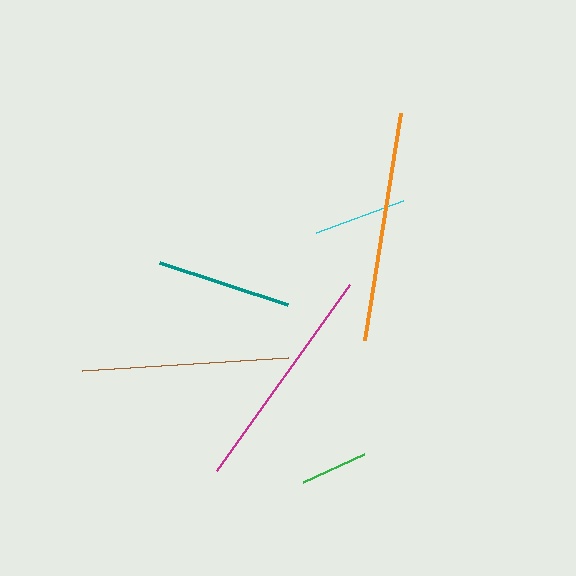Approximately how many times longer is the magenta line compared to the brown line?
The magenta line is approximately 1.1 times the length of the brown line.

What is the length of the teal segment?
The teal segment is approximately 135 pixels long.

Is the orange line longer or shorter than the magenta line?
The orange line is longer than the magenta line.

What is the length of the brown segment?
The brown segment is approximately 206 pixels long.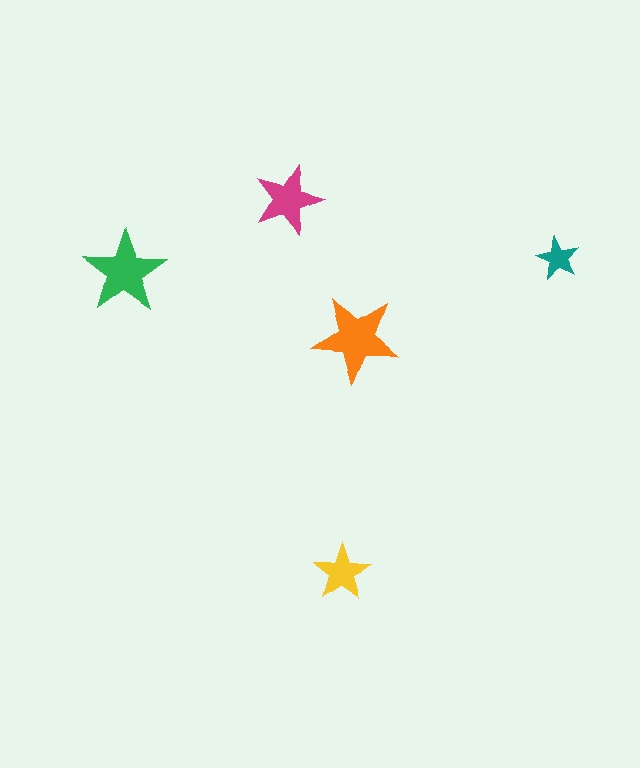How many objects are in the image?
There are 5 objects in the image.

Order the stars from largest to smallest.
the orange one, the green one, the magenta one, the yellow one, the teal one.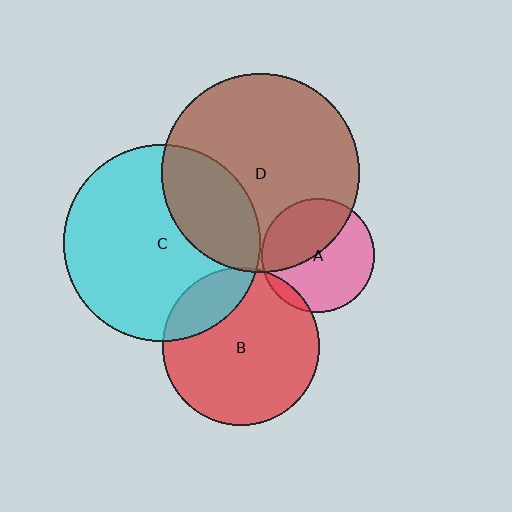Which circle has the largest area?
Circle D (brown).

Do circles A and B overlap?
Yes.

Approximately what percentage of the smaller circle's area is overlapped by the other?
Approximately 5%.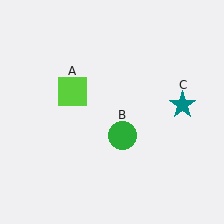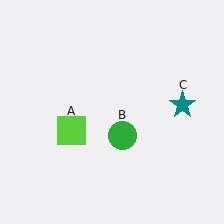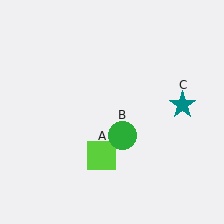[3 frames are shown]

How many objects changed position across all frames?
1 object changed position: lime square (object A).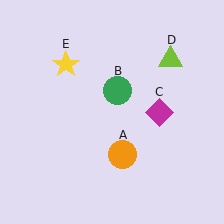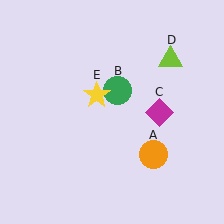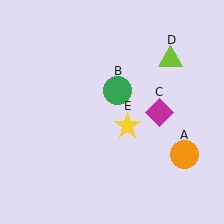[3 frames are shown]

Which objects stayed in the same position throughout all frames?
Green circle (object B) and magenta diamond (object C) and lime triangle (object D) remained stationary.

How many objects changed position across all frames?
2 objects changed position: orange circle (object A), yellow star (object E).